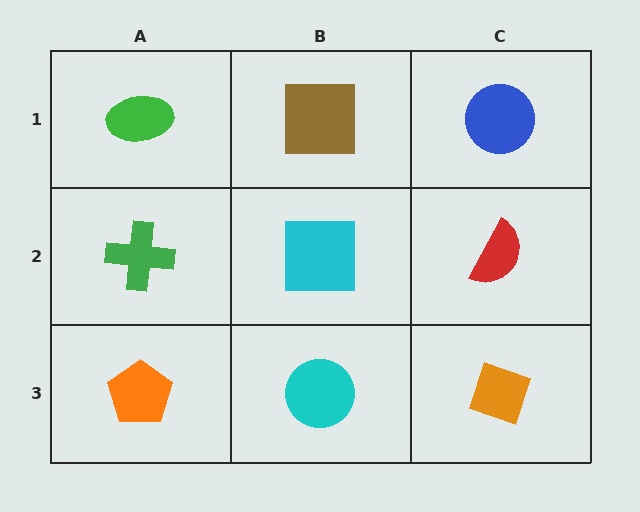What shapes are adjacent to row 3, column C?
A red semicircle (row 2, column C), a cyan circle (row 3, column B).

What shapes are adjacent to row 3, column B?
A cyan square (row 2, column B), an orange pentagon (row 3, column A), an orange diamond (row 3, column C).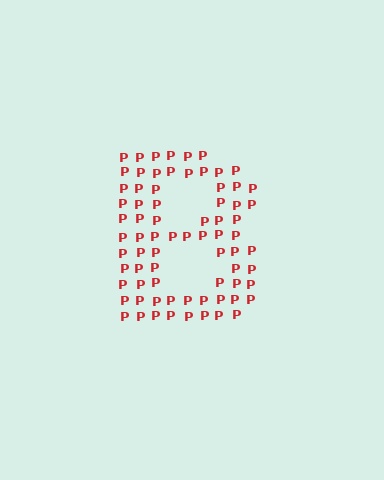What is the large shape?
The large shape is the letter B.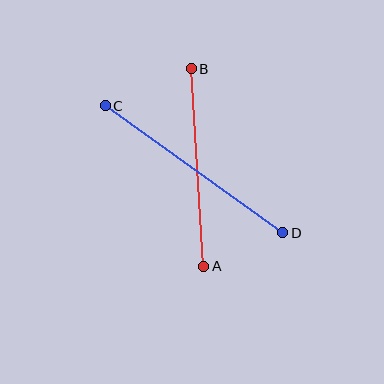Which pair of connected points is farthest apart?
Points C and D are farthest apart.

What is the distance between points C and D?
The distance is approximately 218 pixels.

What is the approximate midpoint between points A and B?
The midpoint is at approximately (198, 168) pixels.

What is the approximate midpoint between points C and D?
The midpoint is at approximately (194, 169) pixels.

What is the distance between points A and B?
The distance is approximately 198 pixels.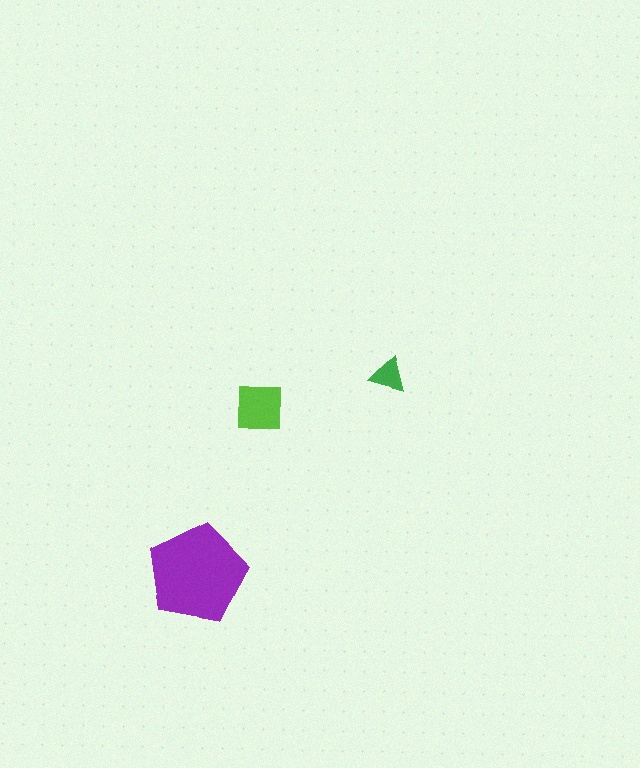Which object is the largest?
The purple pentagon.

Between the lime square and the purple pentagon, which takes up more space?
The purple pentagon.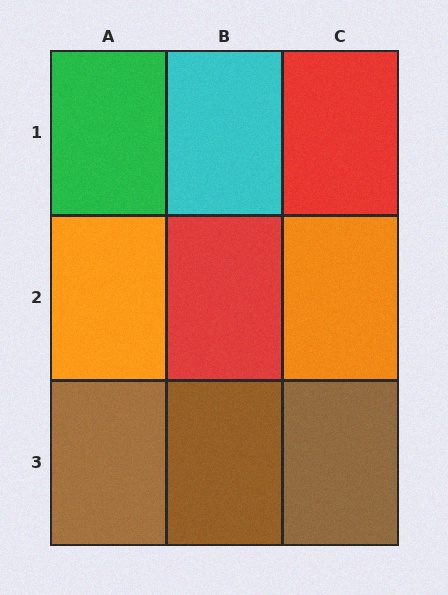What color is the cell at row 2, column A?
Orange.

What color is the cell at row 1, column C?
Red.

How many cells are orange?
2 cells are orange.